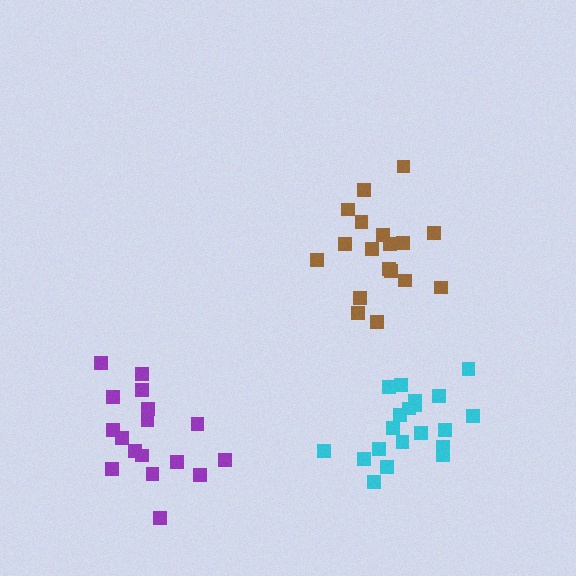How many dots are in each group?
Group 1: 20 dots, Group 2: 17 dots, Group 3: 18 dots (55 total).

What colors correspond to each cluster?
The clusters are colored: cyan, purple, brown.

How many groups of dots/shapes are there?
There are 3 groups.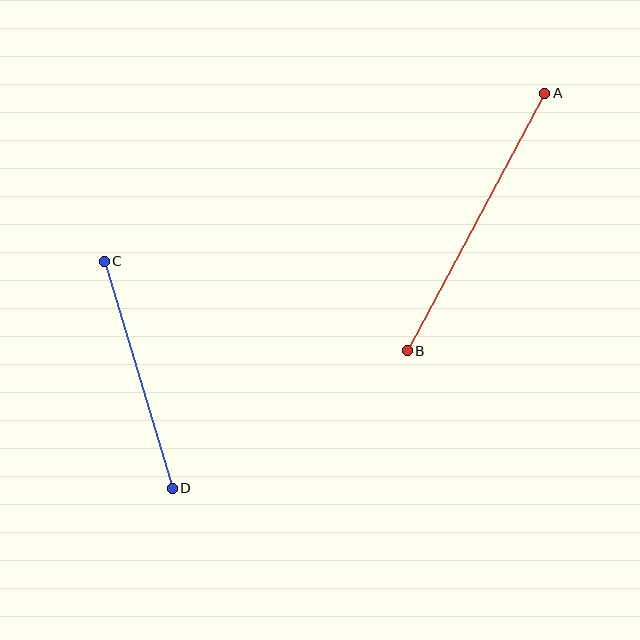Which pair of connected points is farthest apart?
Points A and B are farthest apart.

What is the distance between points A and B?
The distance is approximately 292 pixels.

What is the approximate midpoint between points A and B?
The midpoint is at approximately (476, 222) pixels.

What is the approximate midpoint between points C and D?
The midpoint is at approximately (138, 375) pixels.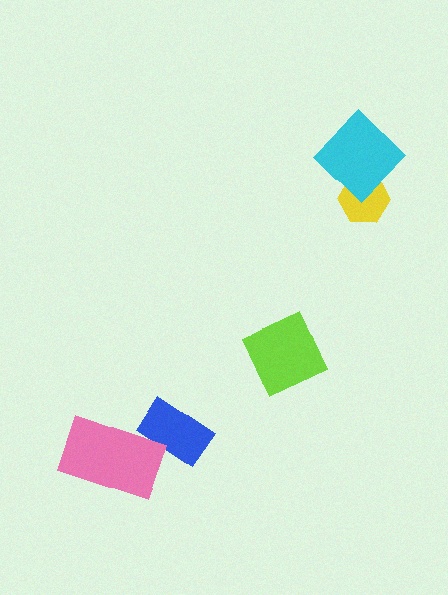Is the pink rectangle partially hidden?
No, no other shape covers it.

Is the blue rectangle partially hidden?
Yes, it is partially covered by another shape.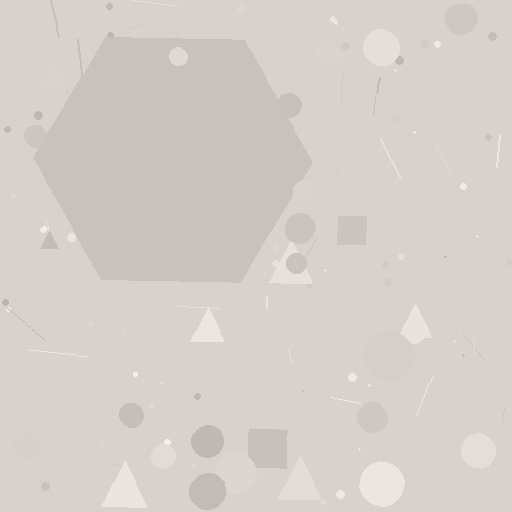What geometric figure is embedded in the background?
A hexagon is embedded in the background.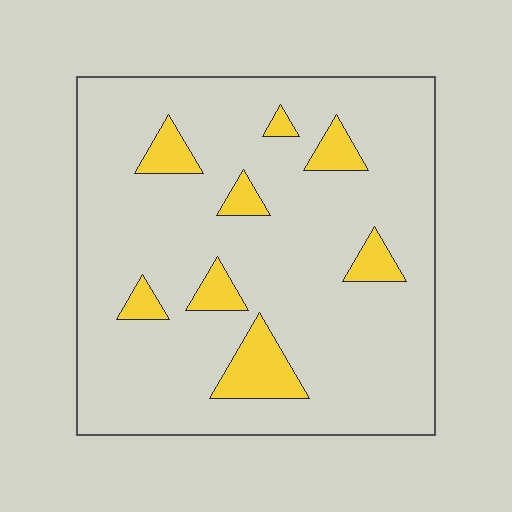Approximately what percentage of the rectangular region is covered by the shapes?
Approximately 10%.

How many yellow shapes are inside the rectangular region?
8.